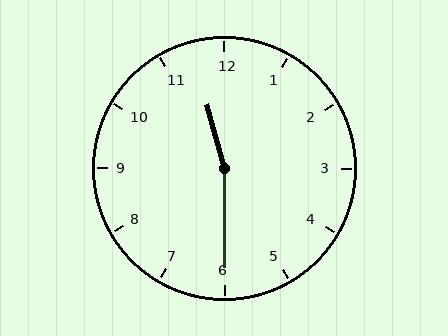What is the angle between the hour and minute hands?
Approximately 165 degrees.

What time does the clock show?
11:30.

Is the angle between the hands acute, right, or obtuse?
It is obtuse.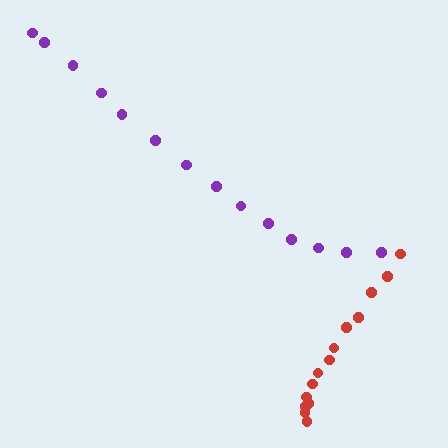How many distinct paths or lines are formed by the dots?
There are 2 distinct paths.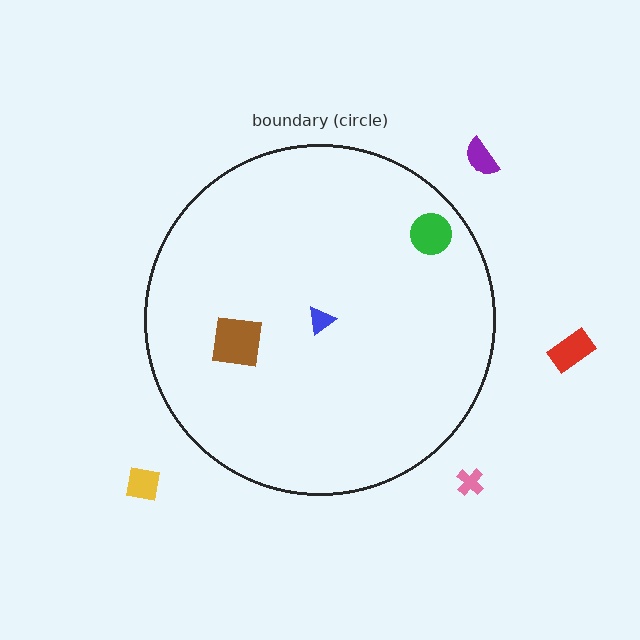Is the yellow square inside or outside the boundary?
Outside.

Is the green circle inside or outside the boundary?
Inside.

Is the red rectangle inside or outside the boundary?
Outside.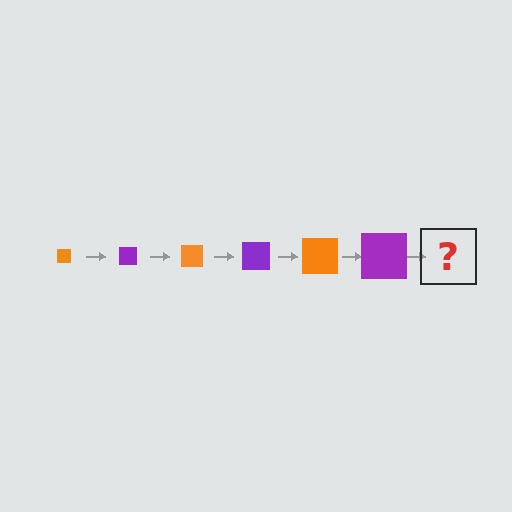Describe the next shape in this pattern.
It should be an orange square, larger than the previous one.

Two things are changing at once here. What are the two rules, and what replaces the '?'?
The two rules are that the square grows larger each step and the color cycles through orange and purple. The '?' should be an orange square, larger than the previous one.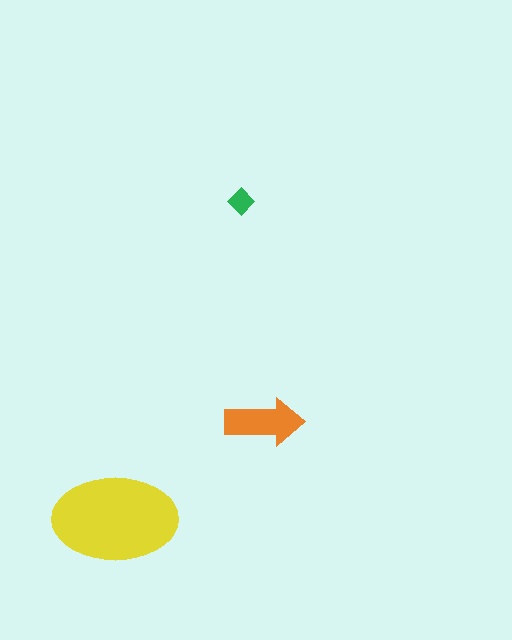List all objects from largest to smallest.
The yellow ellipse, the orange arrow, the green diamond.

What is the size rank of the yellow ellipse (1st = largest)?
1st.